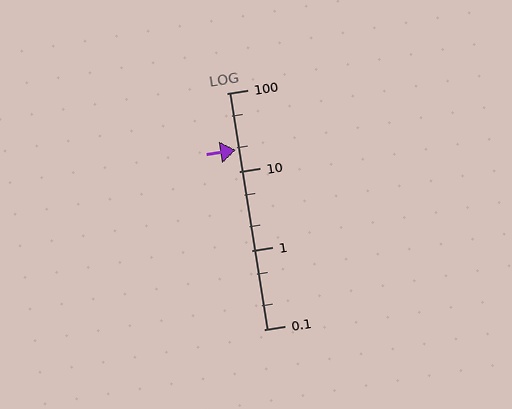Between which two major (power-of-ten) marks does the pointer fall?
The pointer is between 10 and 100.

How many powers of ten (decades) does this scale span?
The scale spans 3 decades, from 0.1 to 100.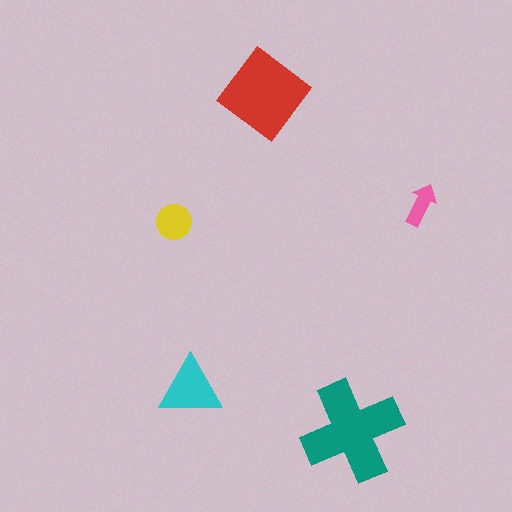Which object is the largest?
The teal cross.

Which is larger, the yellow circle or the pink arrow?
The yellow circle.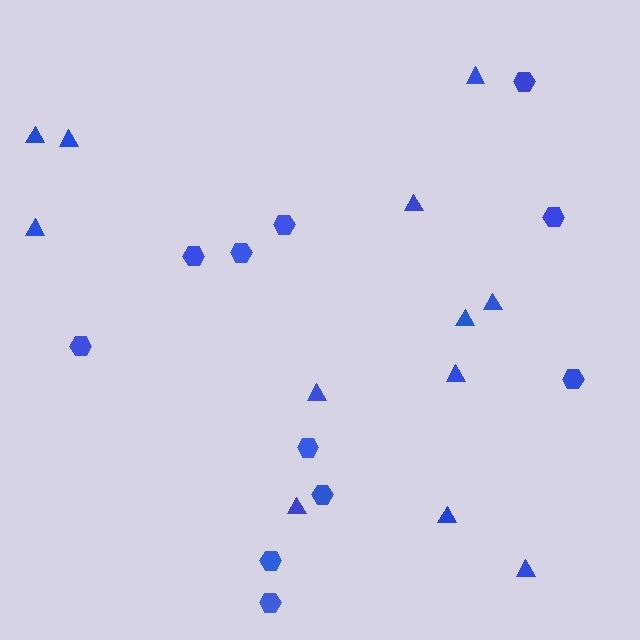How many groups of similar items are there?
There are 2 groups: one group of hexagons (11) and one group of triangles (12).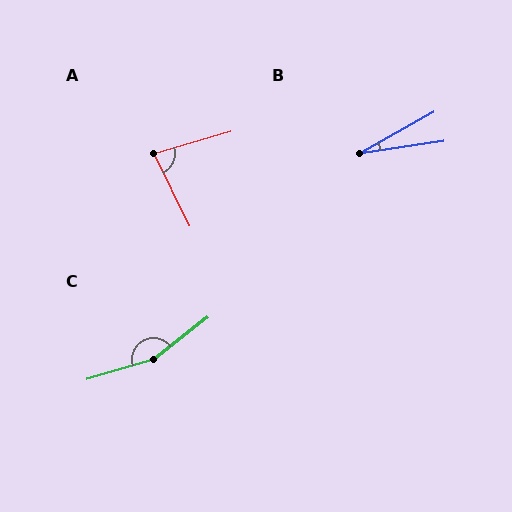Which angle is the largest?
C, at approximately 159 degrees.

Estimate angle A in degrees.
Approximately 80 degrees.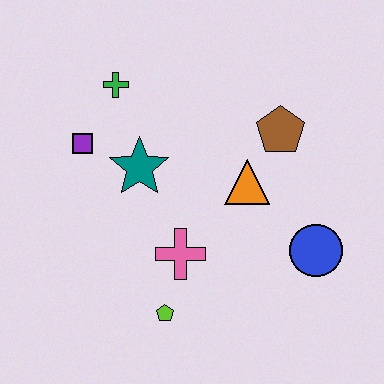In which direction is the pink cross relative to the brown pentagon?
The pink cross is below the brown pentagon.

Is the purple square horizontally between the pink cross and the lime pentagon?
No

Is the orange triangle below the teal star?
Yes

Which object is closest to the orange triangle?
The brown pentagon is closest to the orange triangle.